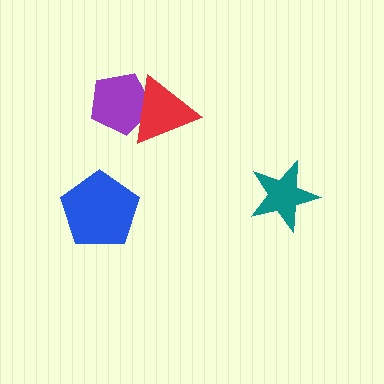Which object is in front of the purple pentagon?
The red triangle is in front of the purple pentagon.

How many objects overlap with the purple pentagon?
1 object overlaps with the purple pentagon.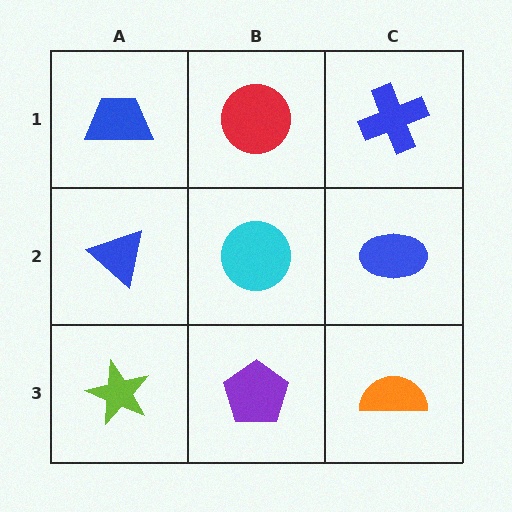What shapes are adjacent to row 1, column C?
A blue ellipse (row 2, column C), a red circle (row 1, column B).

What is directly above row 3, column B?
A cyan circle.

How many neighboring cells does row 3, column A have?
2.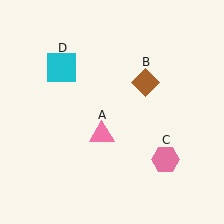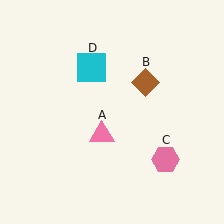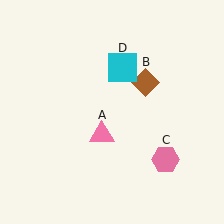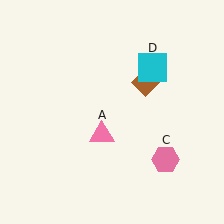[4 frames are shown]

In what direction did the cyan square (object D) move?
The cyan square (object D) moved right.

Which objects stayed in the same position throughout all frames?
Pink triangle (object A) and brown diamond (object B) and pink hexagon (object C) remained stationary.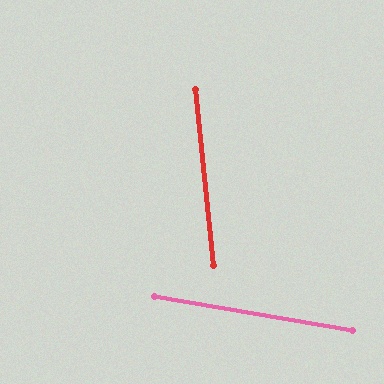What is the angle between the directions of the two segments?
Approximately 74 degrees.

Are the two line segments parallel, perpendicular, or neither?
Neither parallel nor perpendicular — they differ by about 74°.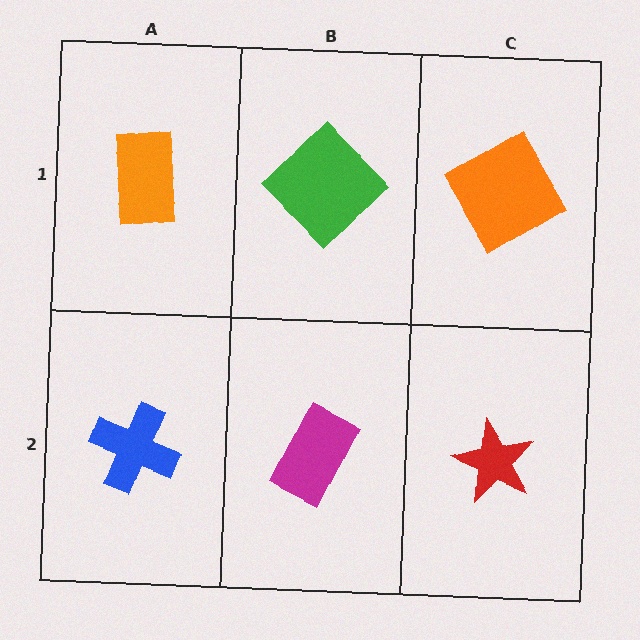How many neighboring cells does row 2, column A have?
2.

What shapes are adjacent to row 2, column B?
A green diamond (row 1, column B), a blue cross (row 2, column A), a red star (row 2, column C).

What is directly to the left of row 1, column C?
A green diamond.